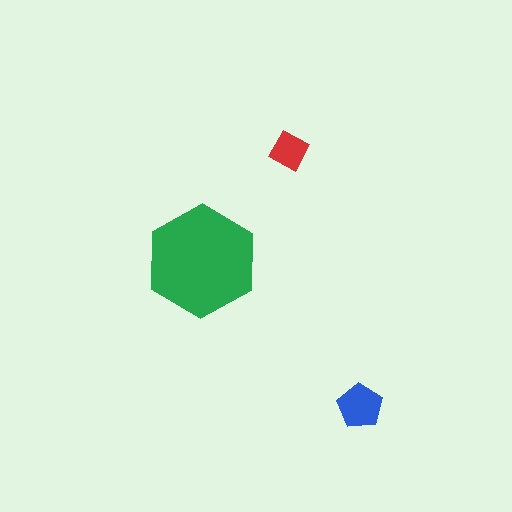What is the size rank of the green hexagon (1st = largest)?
1st.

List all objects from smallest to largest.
The red diamond, the blue pentagon, the green hexagon.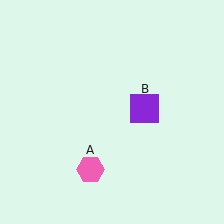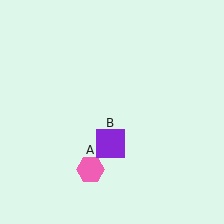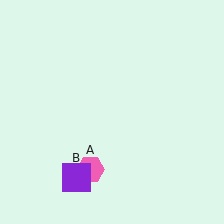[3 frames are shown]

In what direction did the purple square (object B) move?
The purple square (object B) moved down and to the left.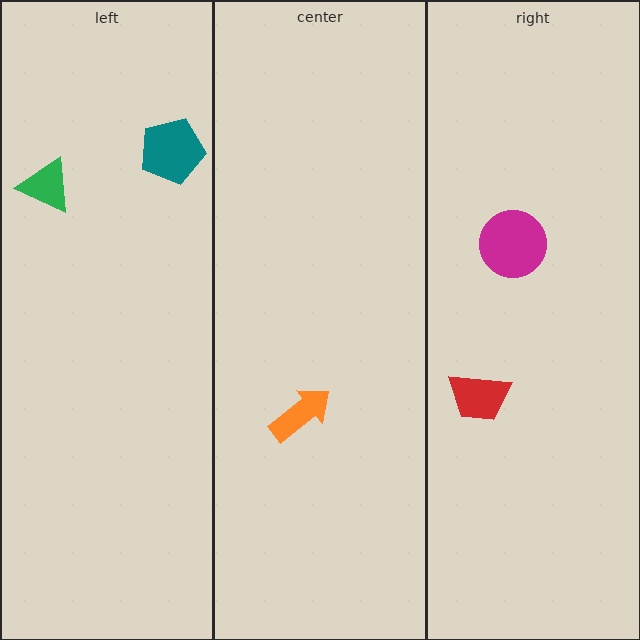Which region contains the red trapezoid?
The right region.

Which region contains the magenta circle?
The right region.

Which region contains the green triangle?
The left region.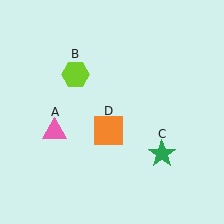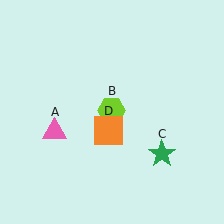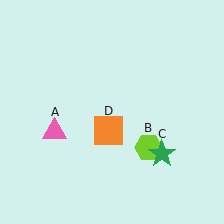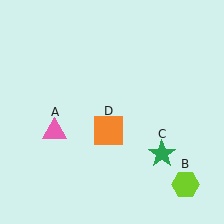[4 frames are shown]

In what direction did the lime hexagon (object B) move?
The lime hexagon (object B) moved down and to the right.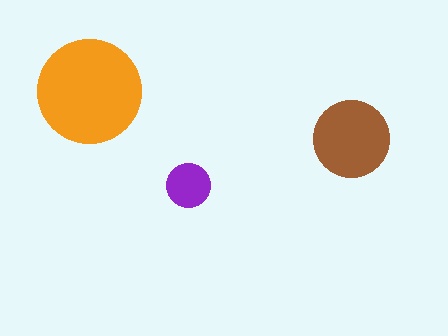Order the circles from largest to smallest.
the orange one, the brown one, the purple one.